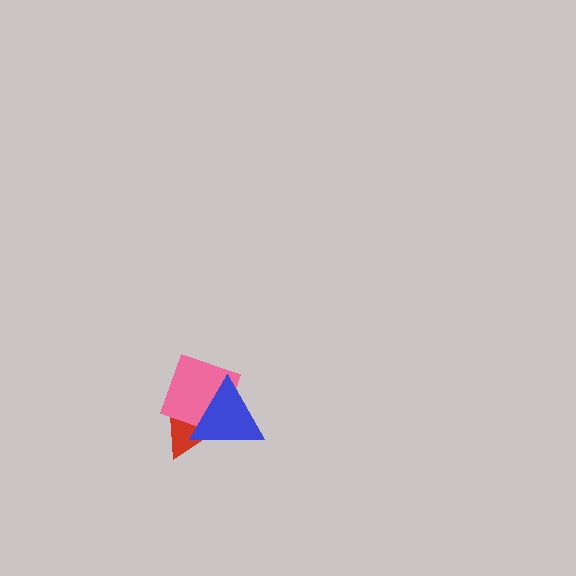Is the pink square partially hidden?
Yes, it is partially covered by another shape.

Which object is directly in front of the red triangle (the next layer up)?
The pink square is directly in front of the red triangle.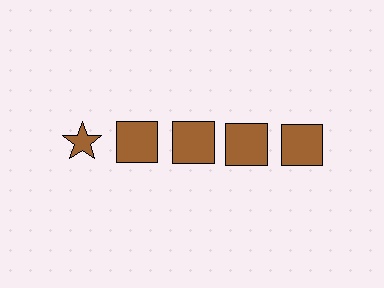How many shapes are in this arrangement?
There are 5 shapes arranged in a grid pattern.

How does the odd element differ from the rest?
It has a different shape: star instead of square.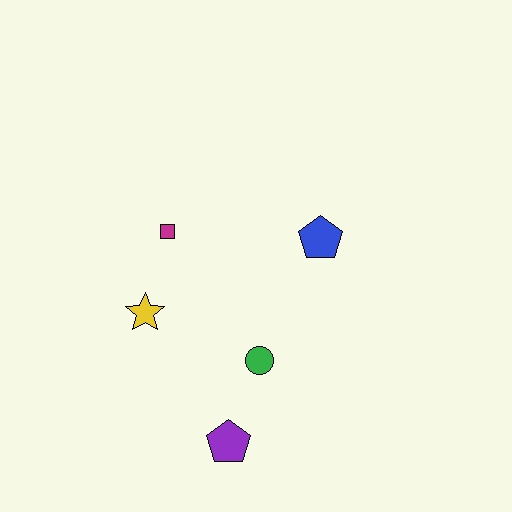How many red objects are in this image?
There are no red objects.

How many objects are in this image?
There are 5 objects.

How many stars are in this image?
There is 1 star.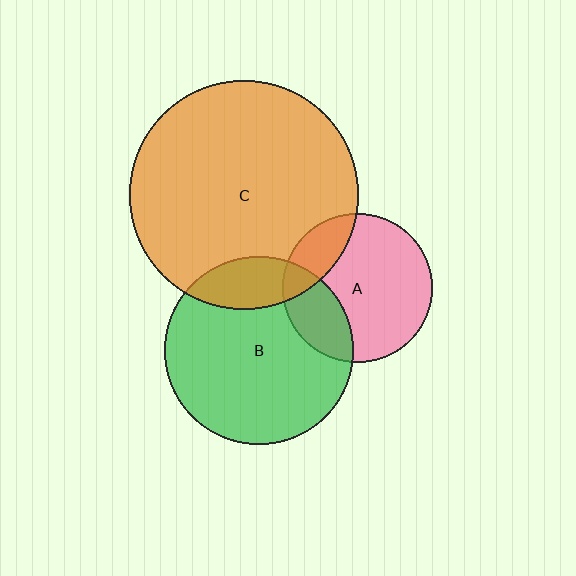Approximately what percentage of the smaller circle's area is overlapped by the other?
Approximately 20%.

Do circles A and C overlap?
Yes.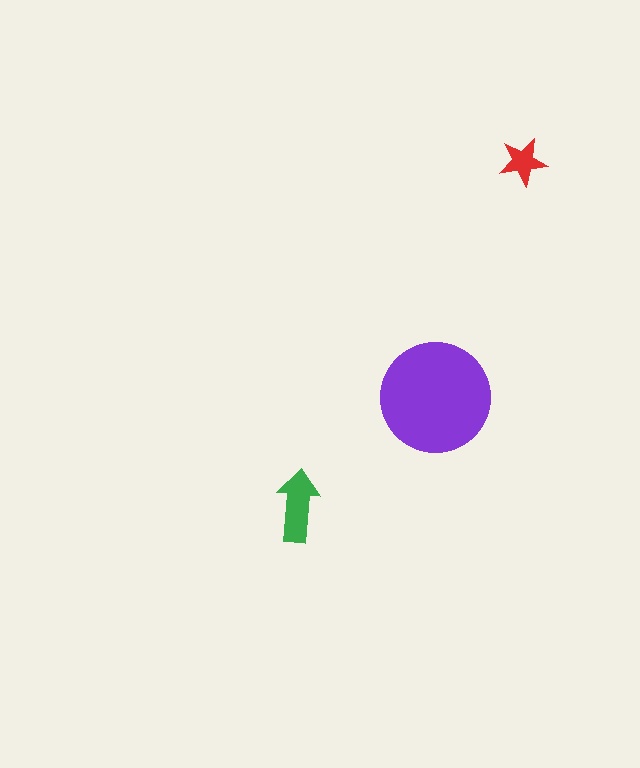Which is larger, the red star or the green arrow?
The green arrow.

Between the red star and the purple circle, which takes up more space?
The purple circle.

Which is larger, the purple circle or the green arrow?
The purple circle.